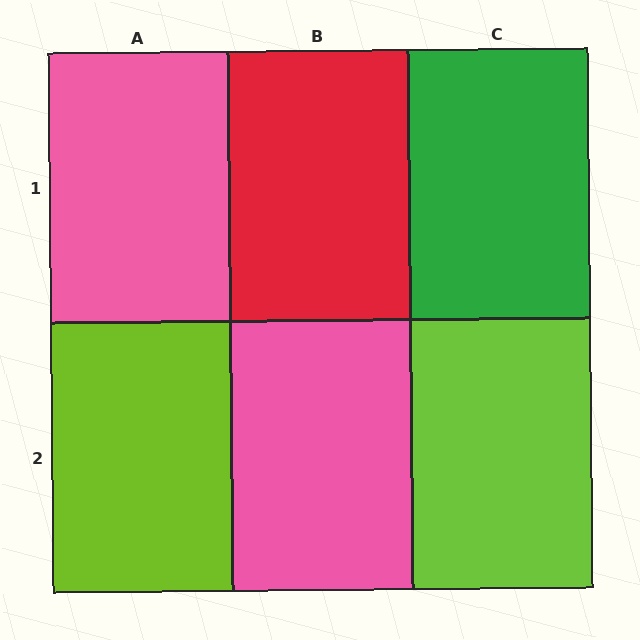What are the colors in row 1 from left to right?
Pink, red, green.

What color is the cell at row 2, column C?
Lime.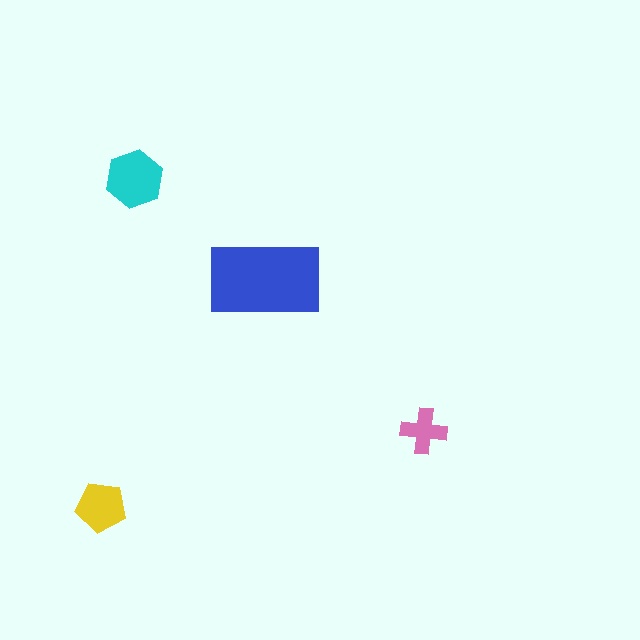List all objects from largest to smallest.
The blue rectangle, the cyan hexagon, the yellow pentagon, the pink cross.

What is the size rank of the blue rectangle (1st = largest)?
1st.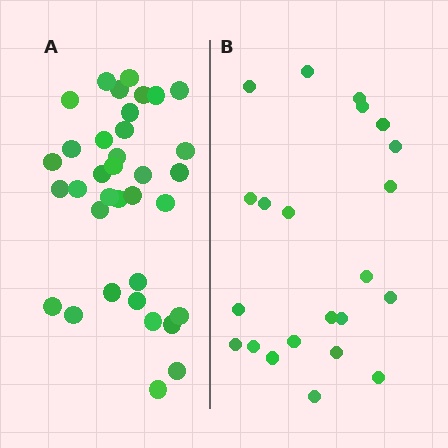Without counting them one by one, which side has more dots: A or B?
Region A (the left region) has more dots.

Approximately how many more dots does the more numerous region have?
Region A has approximately 15 more dots than region B.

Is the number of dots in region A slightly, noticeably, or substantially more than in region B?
Region A has substantially more. The ratio is roughly 1.6 to 1.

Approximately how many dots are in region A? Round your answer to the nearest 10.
About 40 dots. (The exact count is 35, which rounds to 40.)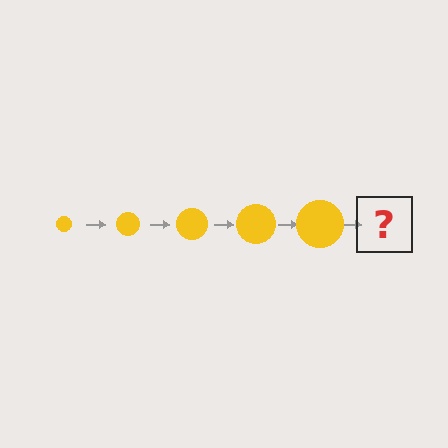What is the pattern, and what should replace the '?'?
The pattern is that the circle gets progressively larger each step. The '?' should be a yellow circle, larger than the previous one.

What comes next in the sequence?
The next element should be a yellow circle, larger than the previous one.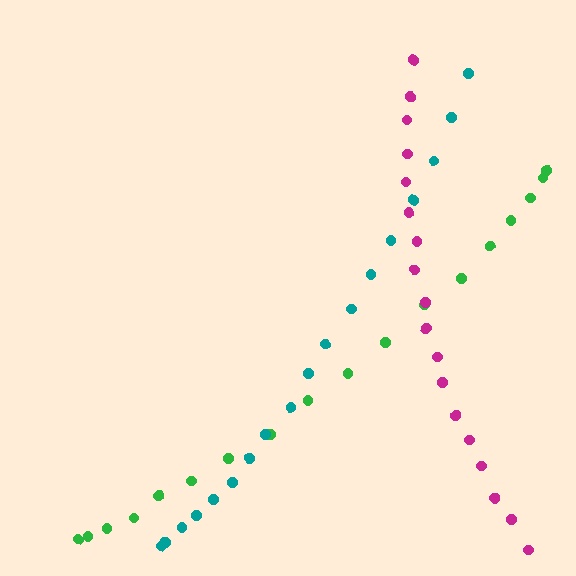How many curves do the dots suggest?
There are 3 distinct paths.